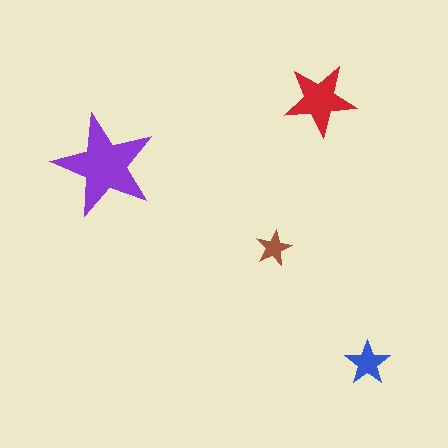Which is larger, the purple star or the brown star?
The purple one.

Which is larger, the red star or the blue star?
The red one.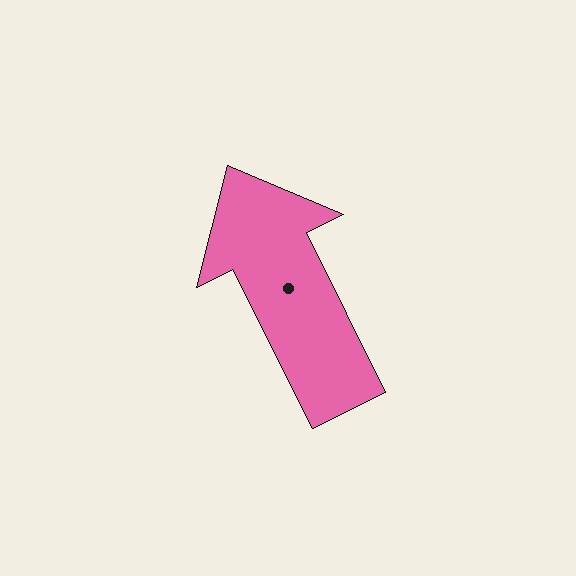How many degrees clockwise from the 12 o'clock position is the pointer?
Approximately 334 degrees.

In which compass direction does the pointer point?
Northwest.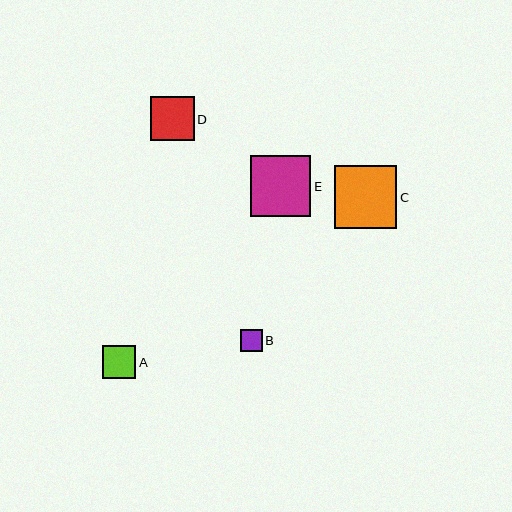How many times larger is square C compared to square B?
Square C is approximately 2.8 times the size of square B.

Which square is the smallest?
Square B is the smallest with a size of approximately 22 pixels.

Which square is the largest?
Square C is the largest with a size of approximately 62 pixels.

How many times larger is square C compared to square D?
Square C is approximately 1.4 times the size of square D.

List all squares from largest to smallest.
From largest to smallest: C, E, D, A, B.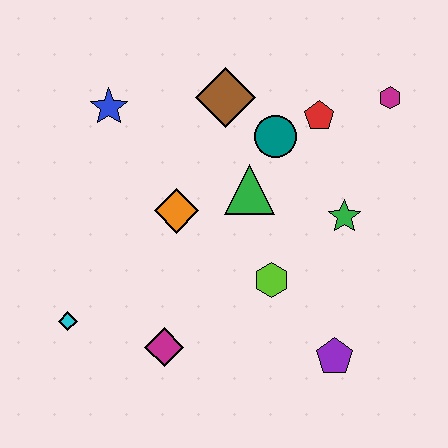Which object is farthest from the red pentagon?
The cyan diamond is farthest from the red pentagon.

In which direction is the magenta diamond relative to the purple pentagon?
The magenta diamond is to the left of the purple pentagon.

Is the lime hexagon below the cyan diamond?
No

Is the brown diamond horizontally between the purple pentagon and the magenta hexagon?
No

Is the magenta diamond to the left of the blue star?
No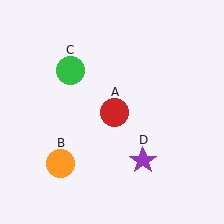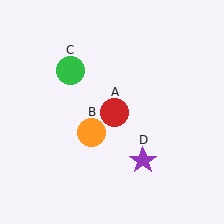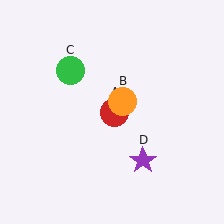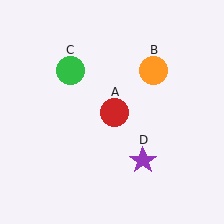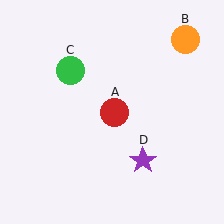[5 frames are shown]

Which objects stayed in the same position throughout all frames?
Red circle (object A) and green circle (object C) and purple star (object D) remained stationary.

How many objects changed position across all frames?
1 object changed position: orange circle (object B).